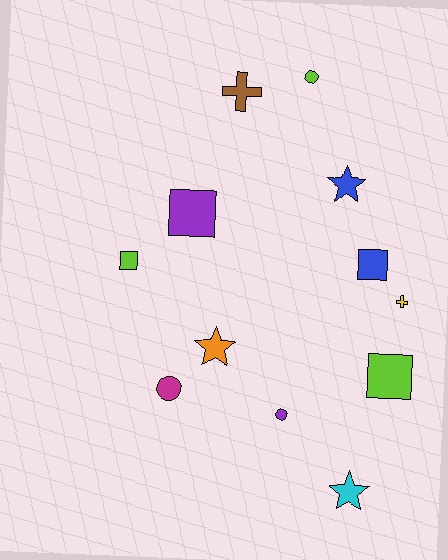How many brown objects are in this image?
There is 1 brown object.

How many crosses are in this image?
There are 2 crosses.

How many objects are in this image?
There are 12 objects.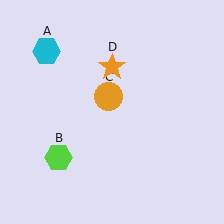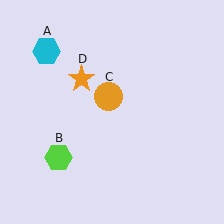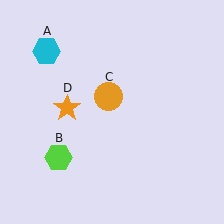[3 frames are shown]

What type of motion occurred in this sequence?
The orange star (object D) rotated counterclockwise around the center of the scene.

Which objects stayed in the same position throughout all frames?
Cyan hexagon (object A) and lime hexagon (object B) and orange circle (object C) remained stationary.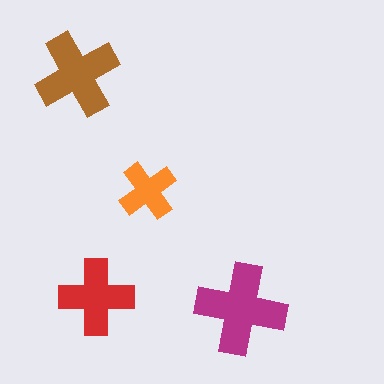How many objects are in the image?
There are 4 objects in the image.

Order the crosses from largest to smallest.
the magenta one, the brown one, the red one, the orange one.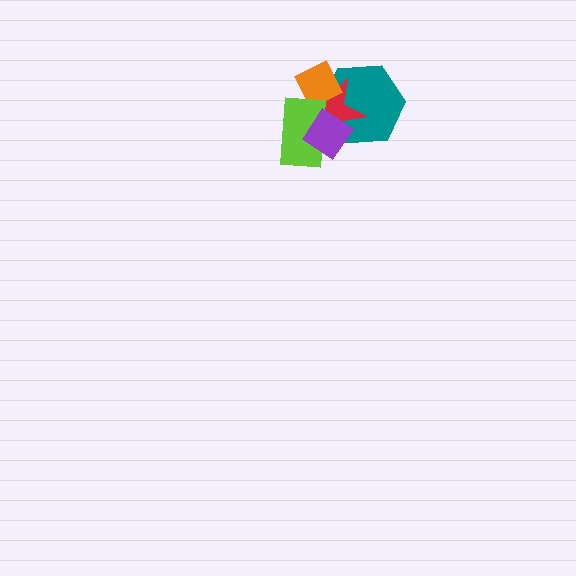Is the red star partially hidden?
Yes, it is partially covered by another shape.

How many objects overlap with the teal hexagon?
4 objects overlap with the teal hexagon.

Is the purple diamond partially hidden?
No, no other shape covers it.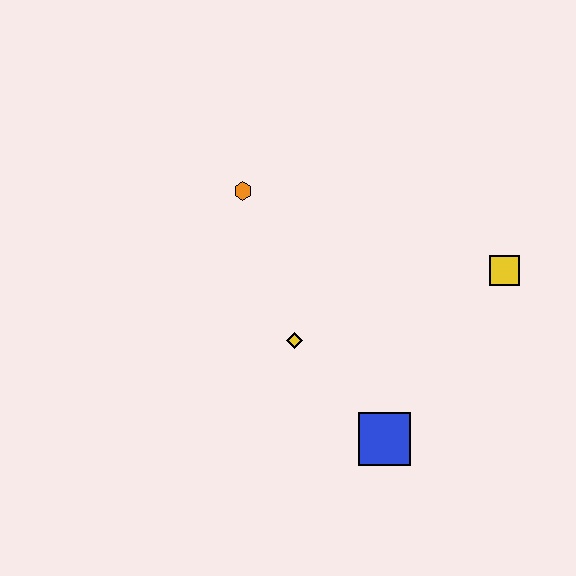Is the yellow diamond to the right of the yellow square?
No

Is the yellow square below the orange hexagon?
Yes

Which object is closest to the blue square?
The yellow diamond is closest to the blue square.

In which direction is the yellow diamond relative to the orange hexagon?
The yellow diamond is below the orange hexagon.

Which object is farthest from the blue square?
The orange hexagon is farthest from the blue square.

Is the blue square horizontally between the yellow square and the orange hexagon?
Yes